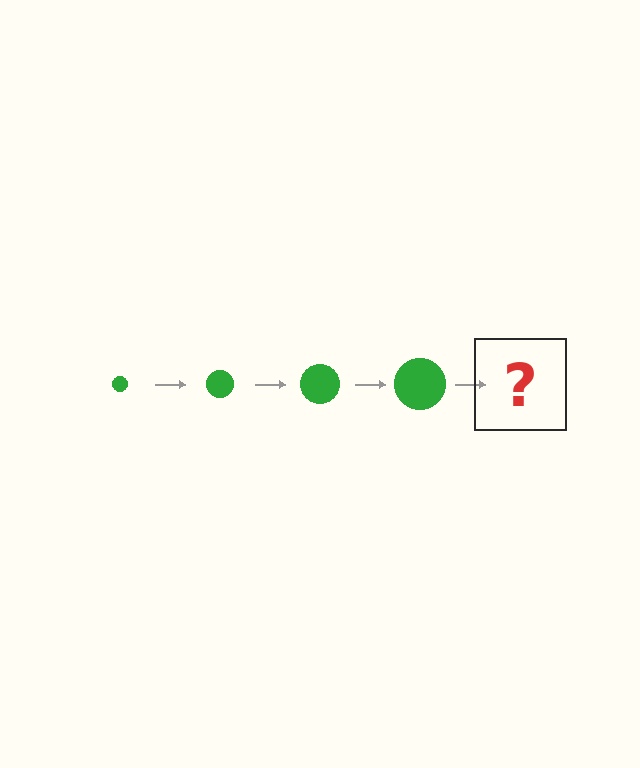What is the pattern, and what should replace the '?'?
The pattern is that the circle gets progressively larger each step. The '?' should be a green circle, larger than the previous one.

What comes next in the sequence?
The next element should be a green circle, larger than the previous one.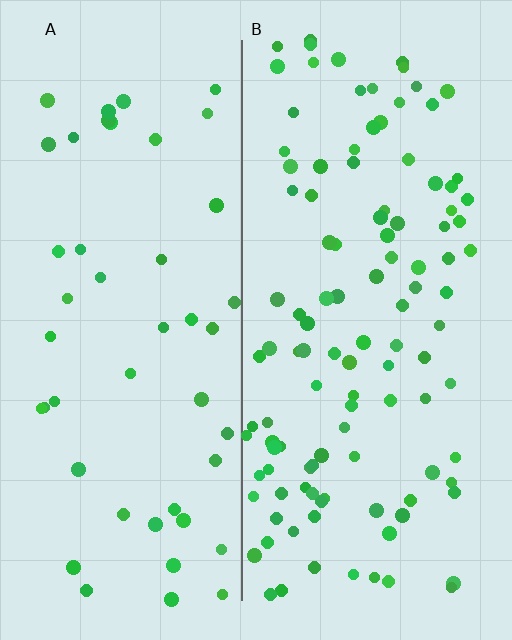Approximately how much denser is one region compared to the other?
Approximately 2.4× — region B over region A.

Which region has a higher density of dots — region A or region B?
B (the right).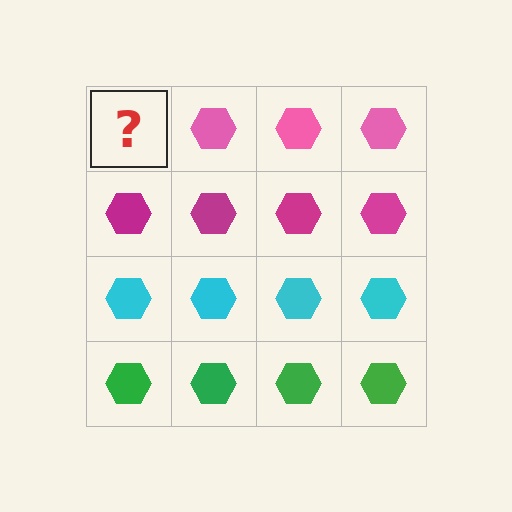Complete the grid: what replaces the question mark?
The question mark should be replaced with a pink hexagon.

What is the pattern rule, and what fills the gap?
The rule is that each row has a consistent color. The gap should be filled with a pink hexagon.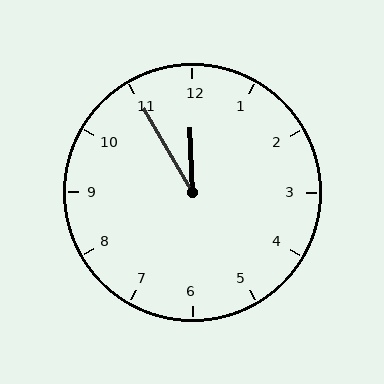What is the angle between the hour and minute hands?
Approximately 28 degrees.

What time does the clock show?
11:55.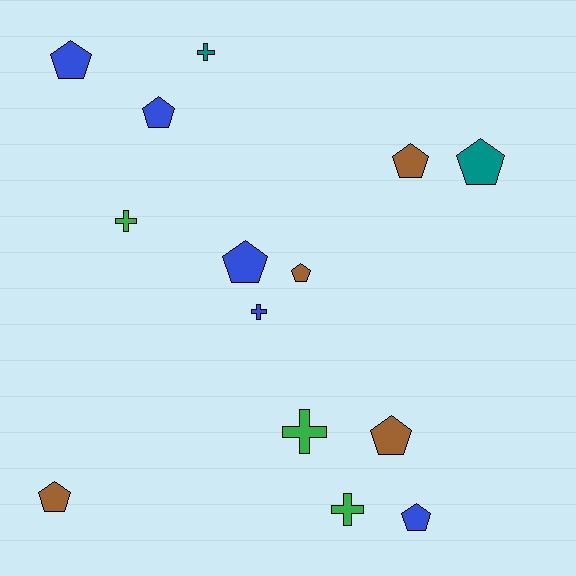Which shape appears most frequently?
Pentagon, with 9 objects.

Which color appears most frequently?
Blue, with 5 objects.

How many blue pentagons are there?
There are 4 blue pentagons.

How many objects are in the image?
There are 14 objects.